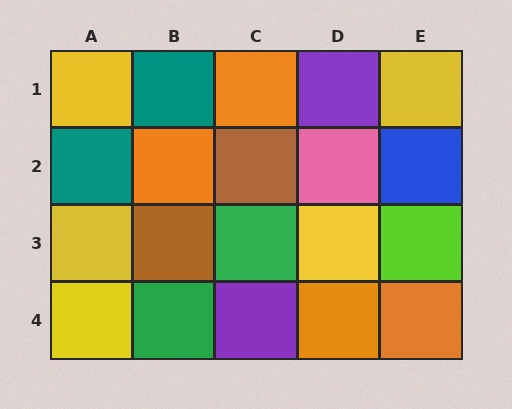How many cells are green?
2 cells are green.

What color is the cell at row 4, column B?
Green.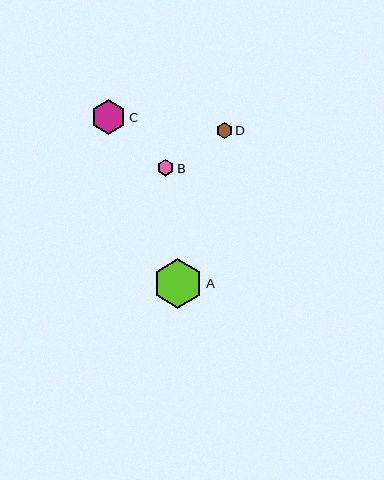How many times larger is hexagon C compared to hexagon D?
Hexagon C is approximately 2.2 times the size of hexagon D.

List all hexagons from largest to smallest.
From largest to smallest: A, C, B, D.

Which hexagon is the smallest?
Hexagon D is the smallest with a size of approximately 16 pixels.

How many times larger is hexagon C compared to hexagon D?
Hexagon C is approximately 2.2 times the size of hexagon D.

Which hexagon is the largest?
Hexagon A is the largest with a size of approximately 50 pixels.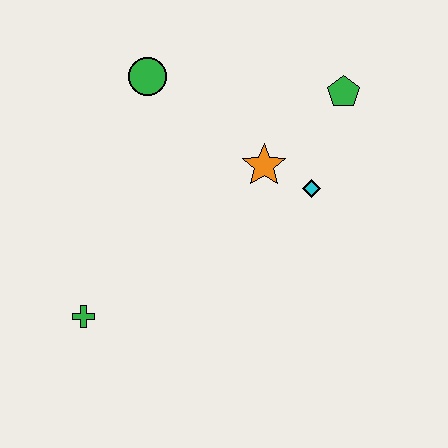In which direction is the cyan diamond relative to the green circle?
The cyan diamond is to the right of the green circle.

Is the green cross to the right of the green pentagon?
No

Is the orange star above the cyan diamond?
Yes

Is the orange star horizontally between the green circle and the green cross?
No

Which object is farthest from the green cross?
The green pentagon is farthest from the green cross.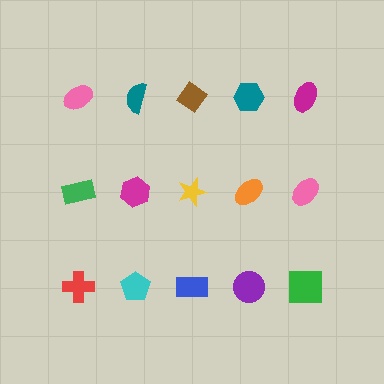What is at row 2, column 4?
An orange ellipse.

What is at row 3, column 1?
A red cross.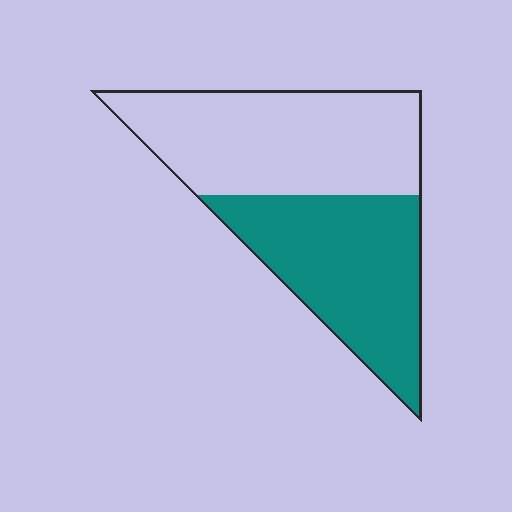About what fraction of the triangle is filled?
About one half (1/2).